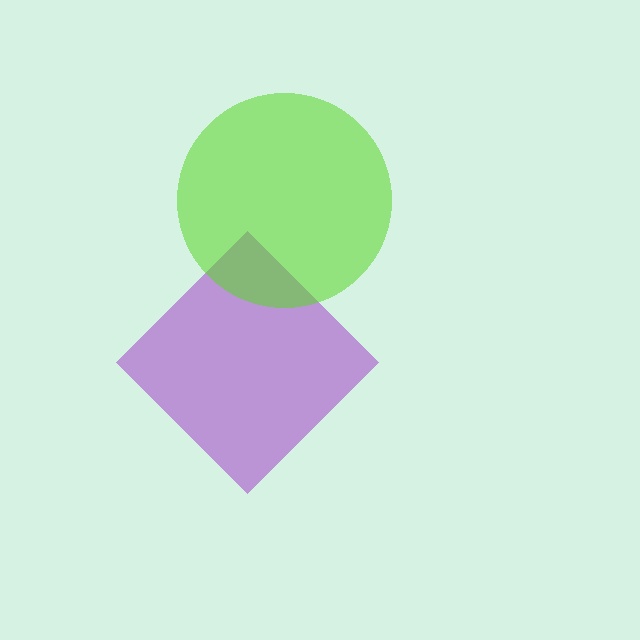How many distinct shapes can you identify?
There are 2 distinct shapes: a purple diamond, a lime circle.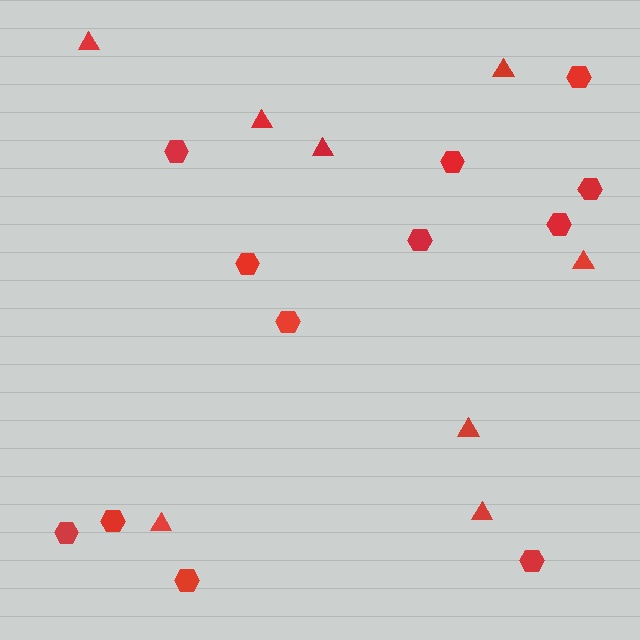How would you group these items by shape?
There are 2 groups: one group of hexagons (12) and one group of triangles (8).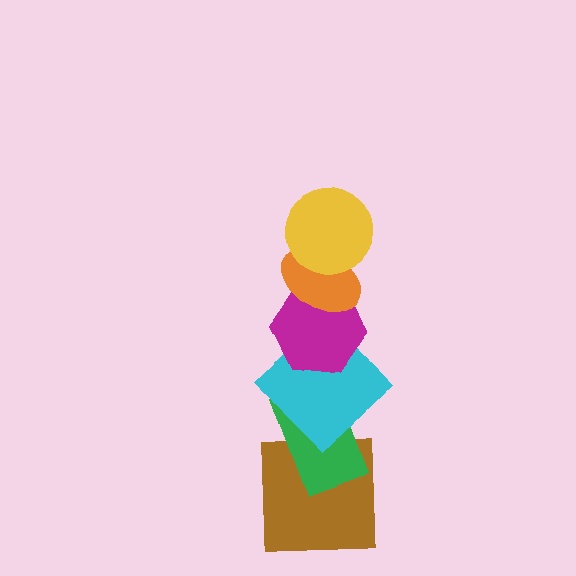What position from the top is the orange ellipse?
The orange ellipse is 2nd from the top.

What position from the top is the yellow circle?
The yellow circle is 1st from the top.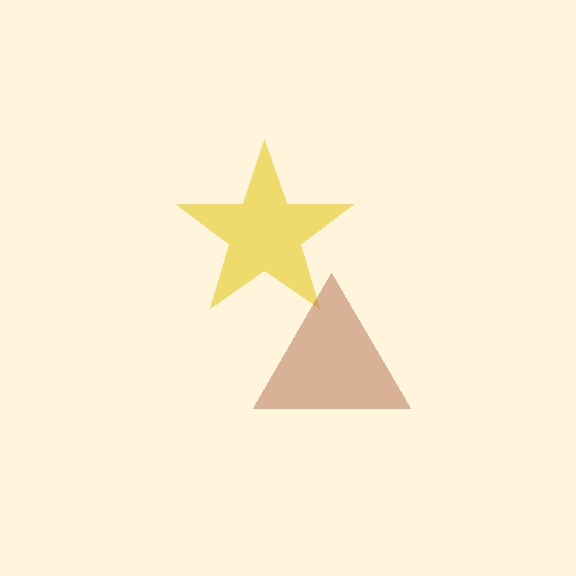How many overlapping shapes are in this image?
There are 2 overlapping shapes in the image.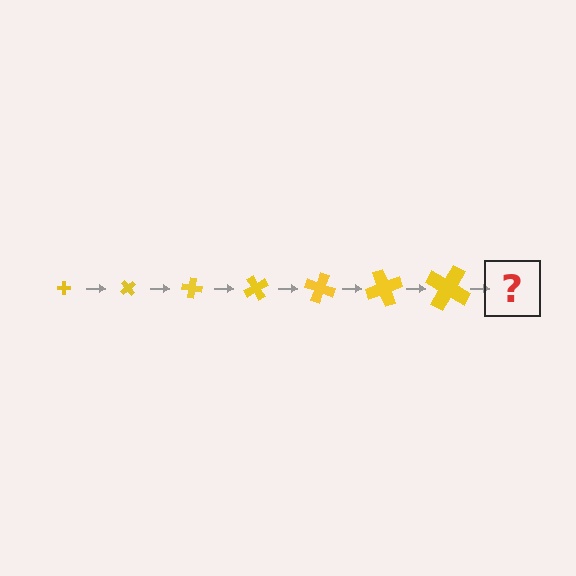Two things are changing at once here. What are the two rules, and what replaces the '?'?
The two rules are that the cross grows larger each step and it rotates 50 degrees each step. The '?' should be a cross, larger than the previous one and rotated 350 degrees from the start.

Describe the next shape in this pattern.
It should be a cross, larger than the previous one and rotated 350 degrees from the start.